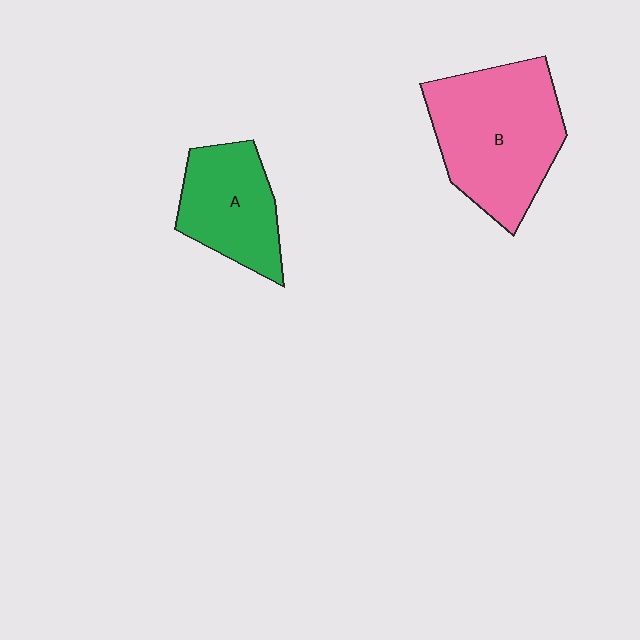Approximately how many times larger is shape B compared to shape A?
Approximately 1.6 times.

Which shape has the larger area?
Shape B (pink).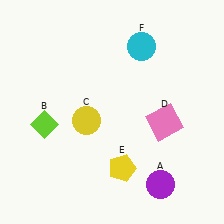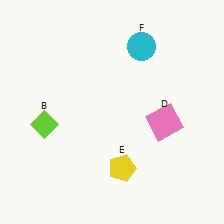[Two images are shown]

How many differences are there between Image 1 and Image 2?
There are 2 differences between the two images.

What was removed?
The yellow circle (C), the purple circle (A) were removed in Image 2.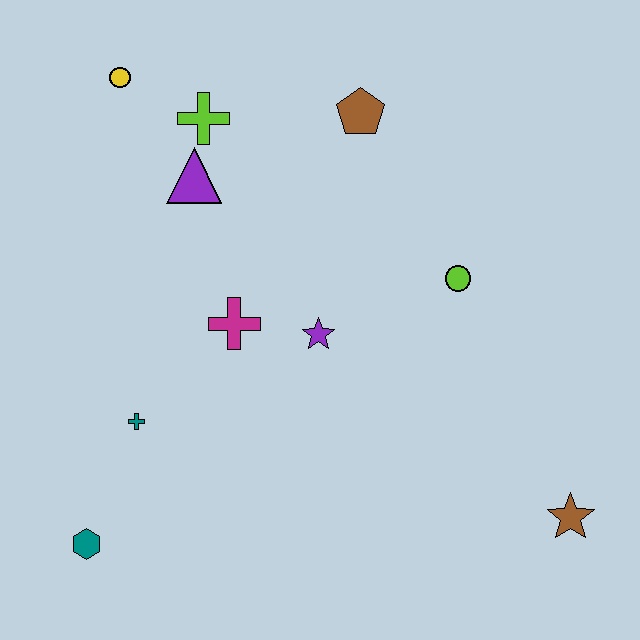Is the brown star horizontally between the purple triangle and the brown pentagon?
No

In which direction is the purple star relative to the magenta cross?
The purple star is to the right of the magenta cross.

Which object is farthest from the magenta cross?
The brown star is farthest from the magenta cross.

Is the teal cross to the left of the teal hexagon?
No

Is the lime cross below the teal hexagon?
No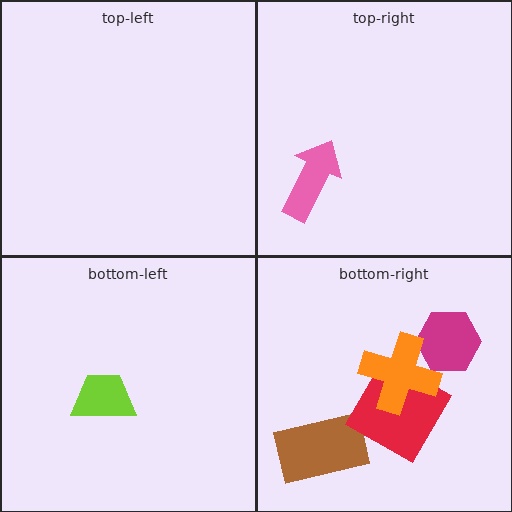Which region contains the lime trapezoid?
The bottom-left region.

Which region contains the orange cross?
The bottom-right region.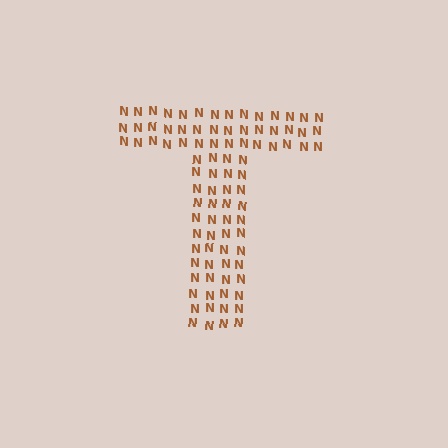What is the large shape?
The large shape is the letter T.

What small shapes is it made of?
It is made of small letter N's.